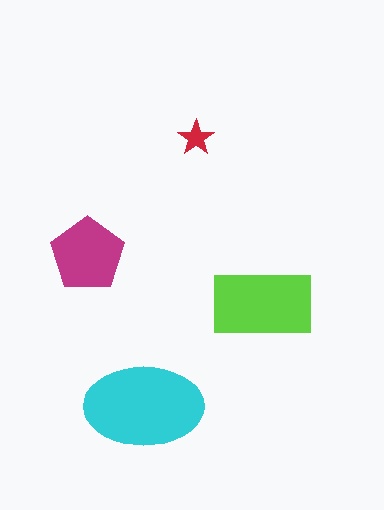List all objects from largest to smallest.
The cyan ellipse, the lime rectangle, the magenta pentagon, the red star.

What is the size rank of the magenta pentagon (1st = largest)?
3rd.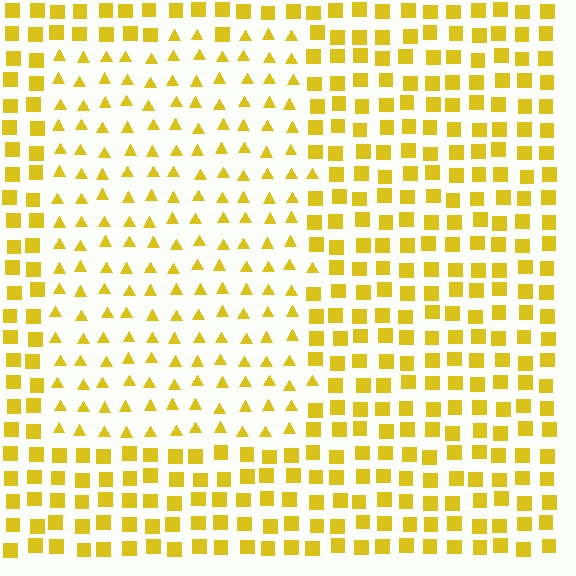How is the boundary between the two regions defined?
The boundary is defined by a change in element shape: triangles inside vs. squares outside. All elements share the same color and spacing.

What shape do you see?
I see a rectangle.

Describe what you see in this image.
The image is filled with small yellow elements arranged in a uniform grid. A rectangle-shaped region contains triangles, while the surrounding area contains squares. The boundary is defined purely by the change in element shape.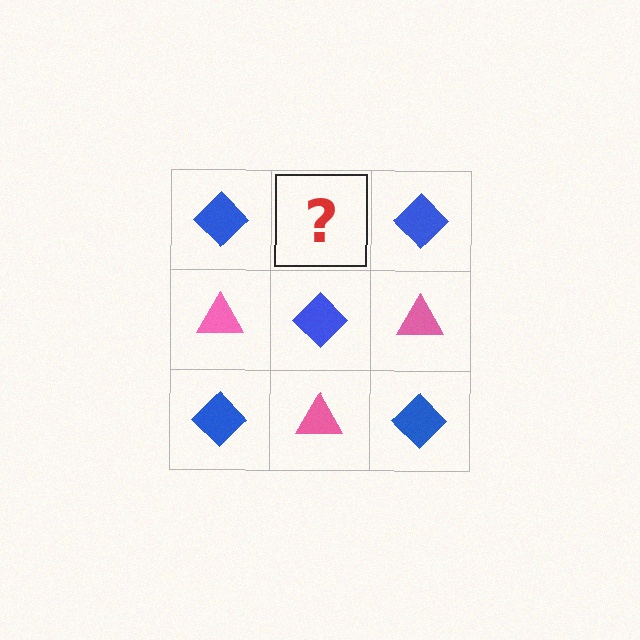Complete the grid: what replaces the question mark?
The question mark should be replaced with a pink triangle.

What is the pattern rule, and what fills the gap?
The rule is that it alternates blue diamond and pink triangle in a checkerboard pattern. The gap should be filled with a pink triangle.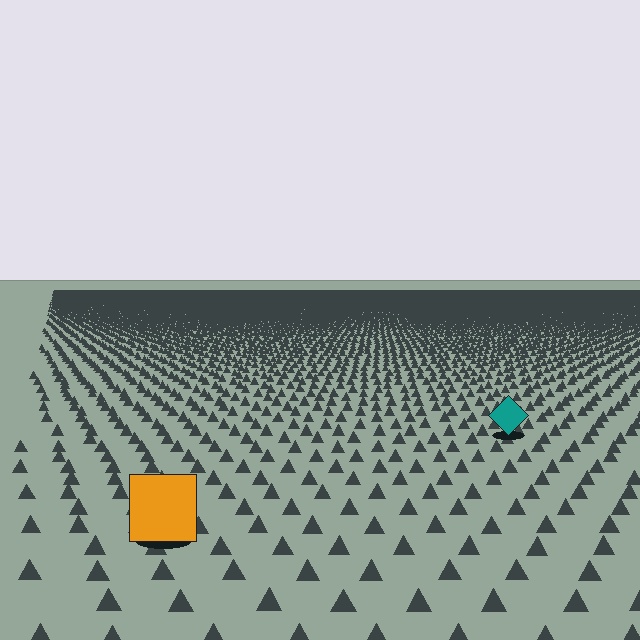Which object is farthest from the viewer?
The teal diamond is farthest from the viewer. It appears smaller and the ground texture around it is denser.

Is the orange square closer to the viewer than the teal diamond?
Yes. The orange square is closer — you can tell from the texture gradient: the ground texture is coarser near it.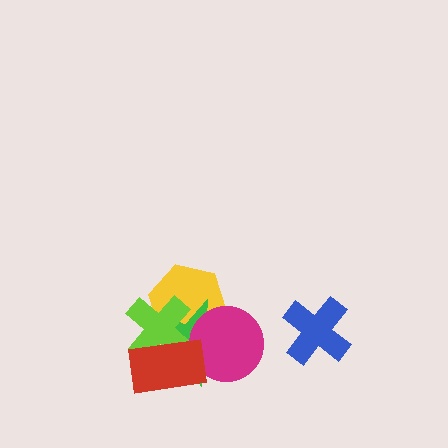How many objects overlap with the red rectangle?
4 objects overlap with the red rectangle.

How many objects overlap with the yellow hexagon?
4 objects overlap with the yellow hexagon.